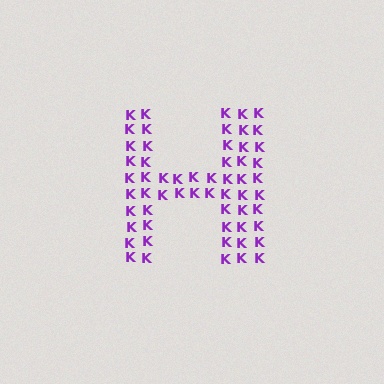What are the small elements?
The small elements are letter K's.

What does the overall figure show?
The overall figure shows the letter H.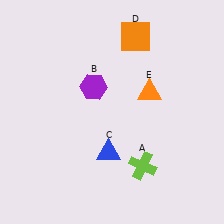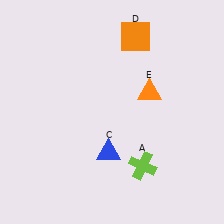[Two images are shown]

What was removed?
The purple hexagon (B) was removed in Image 2.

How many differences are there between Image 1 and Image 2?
There is 1 difference between the two images.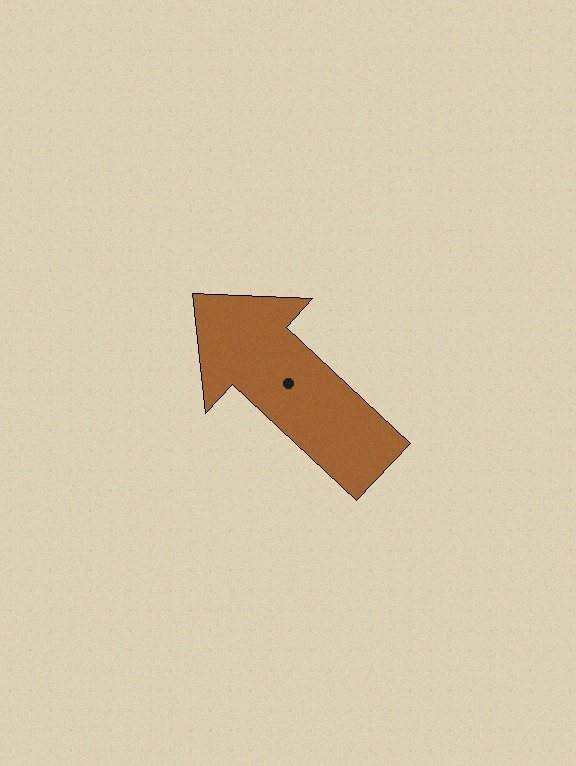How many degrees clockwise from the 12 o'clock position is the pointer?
Approximately 313 degrees.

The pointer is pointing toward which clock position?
Roughly 10 o'clock.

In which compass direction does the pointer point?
Northwest.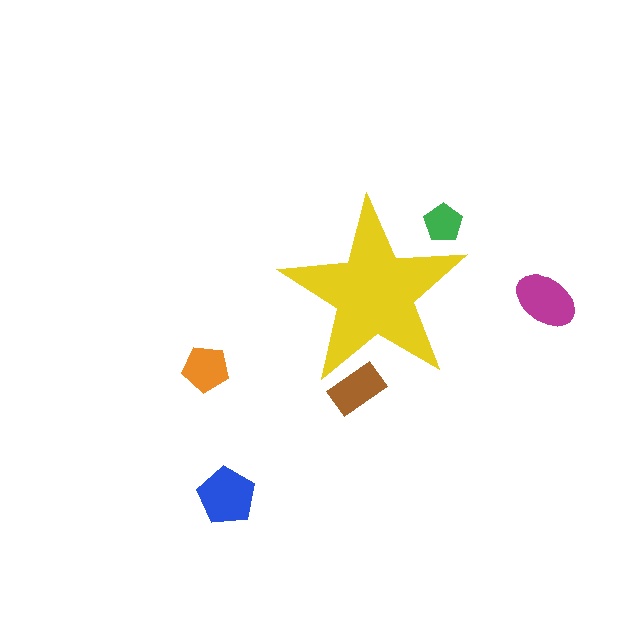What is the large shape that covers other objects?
A yellow star.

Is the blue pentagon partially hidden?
No, the blue pentagon is fully visible.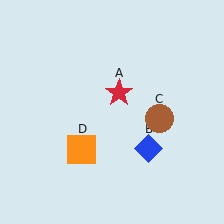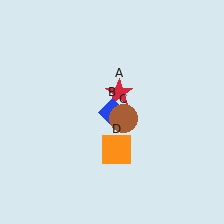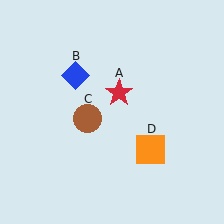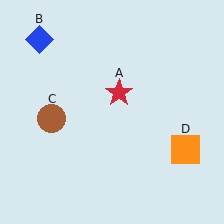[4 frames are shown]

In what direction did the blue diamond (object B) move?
The blue diamond (object B) moved up and to the left.